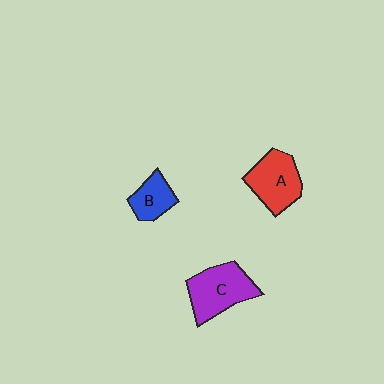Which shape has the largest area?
Shape C (purple).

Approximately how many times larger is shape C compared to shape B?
Approximately 1.8 times.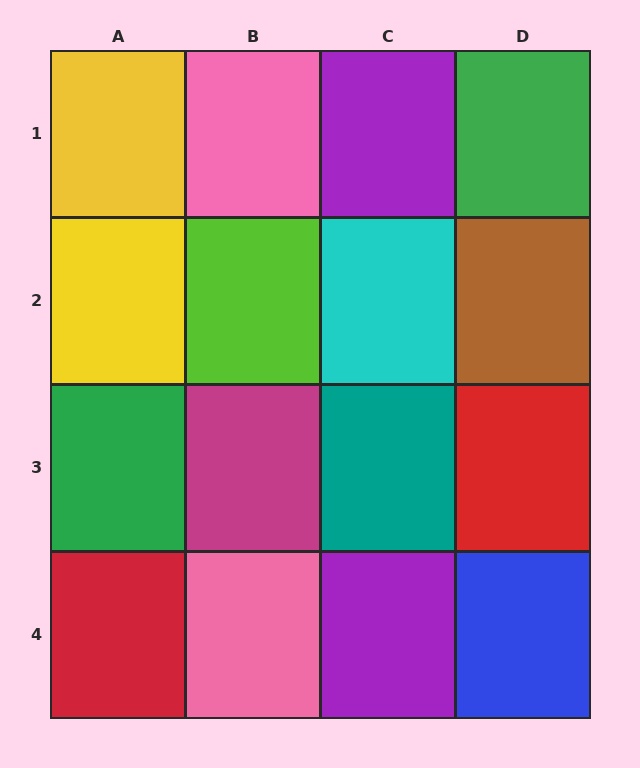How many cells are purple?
2 cells are purple.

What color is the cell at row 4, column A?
Red.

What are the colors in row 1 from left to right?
Yellow, pink, purple, green.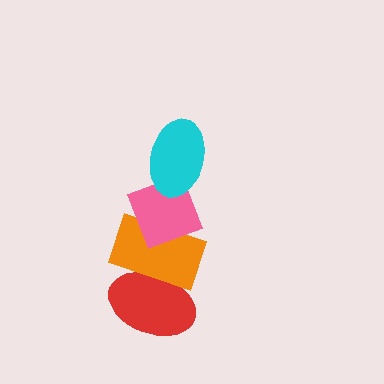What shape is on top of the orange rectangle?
The pink diamond is on top of the orange rectangle.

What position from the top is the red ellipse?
The red ellipse is 4th from the top.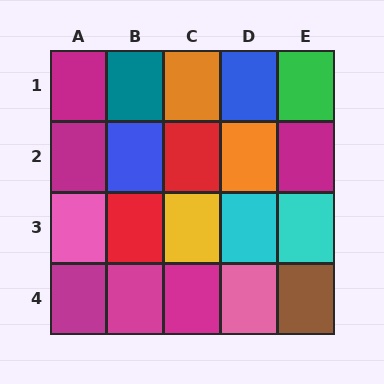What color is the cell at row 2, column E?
Magenta.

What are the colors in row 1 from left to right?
Magenta, teal, orange, blue, green.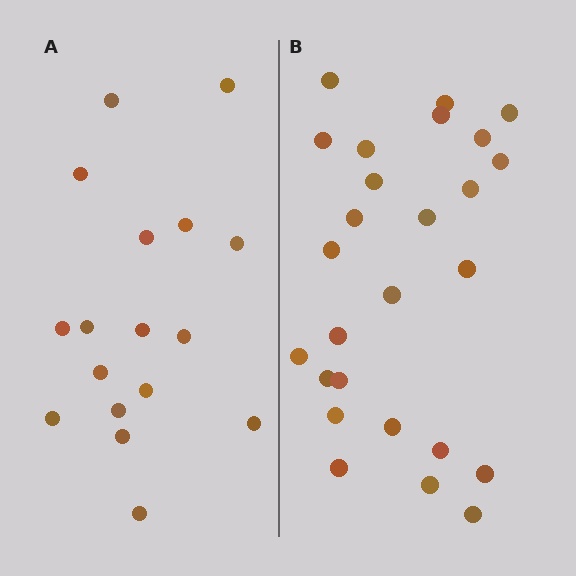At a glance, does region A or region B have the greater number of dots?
Region B (the right region) has more dots.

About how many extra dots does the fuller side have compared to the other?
Region B has roughly 8 or so more dots than region A.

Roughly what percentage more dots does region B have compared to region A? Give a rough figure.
About 55% more.